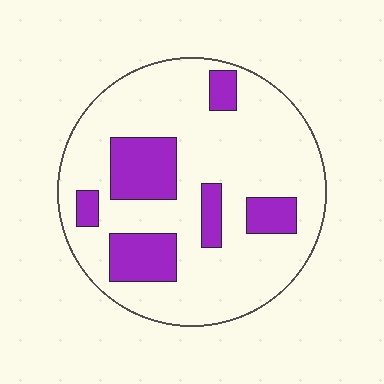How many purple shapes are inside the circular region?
6.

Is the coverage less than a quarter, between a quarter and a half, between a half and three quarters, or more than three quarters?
Less than a quarter.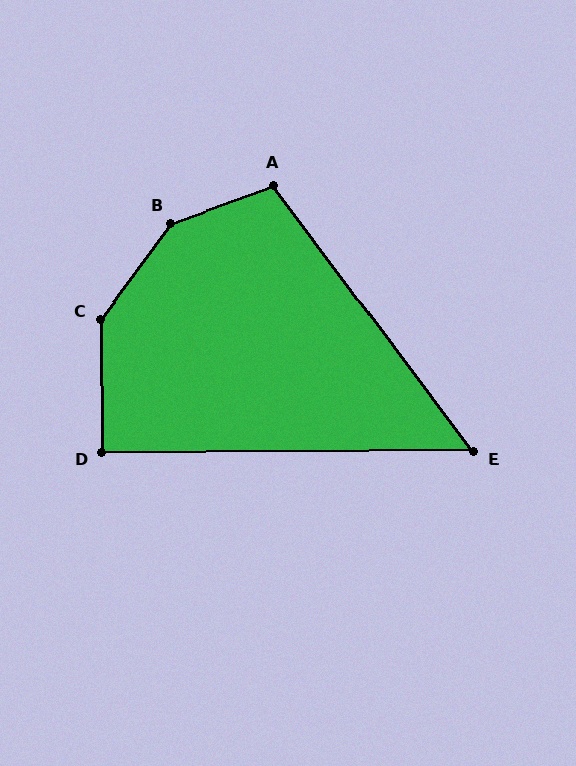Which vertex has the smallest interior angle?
E, at approximately 53 degrees.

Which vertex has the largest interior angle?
B, at approximately 146 degrees.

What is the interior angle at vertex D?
Approximately 91 degrees (approximately right).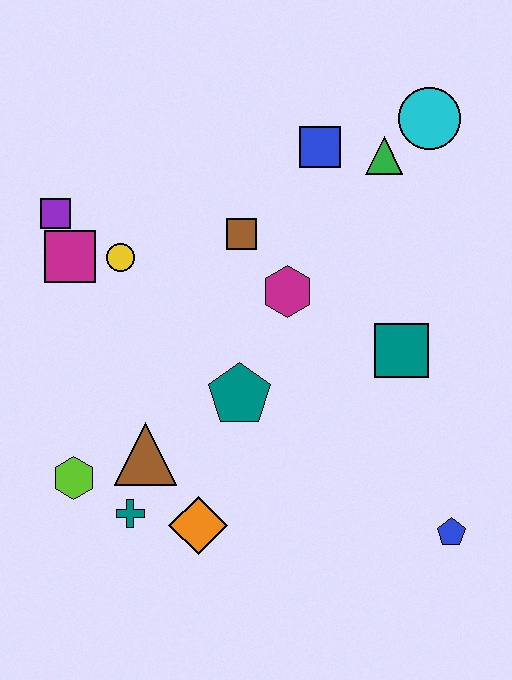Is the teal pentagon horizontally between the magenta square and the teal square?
Yes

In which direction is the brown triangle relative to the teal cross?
The brown triangle is above the teal cross.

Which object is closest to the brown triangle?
The teal cross is closest to the brown triangle.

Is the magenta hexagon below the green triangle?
Yes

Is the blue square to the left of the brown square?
No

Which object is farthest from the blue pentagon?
The purple square is farthest from the blue pentagon.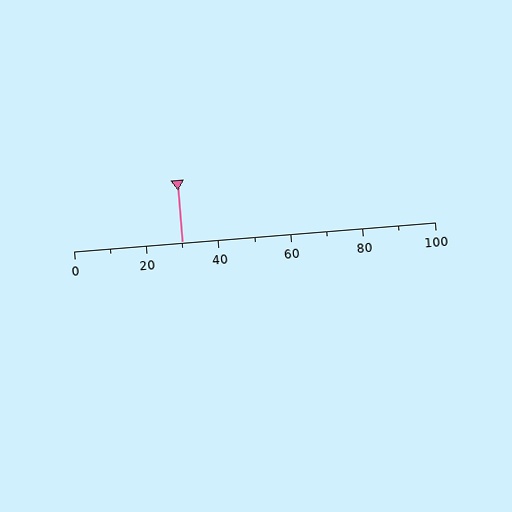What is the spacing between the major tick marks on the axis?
The major ticks are spaced 20 apart.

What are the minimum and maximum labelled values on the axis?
The axis runs from 0 to 100.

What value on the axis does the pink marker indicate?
The marker indicates approximately 30.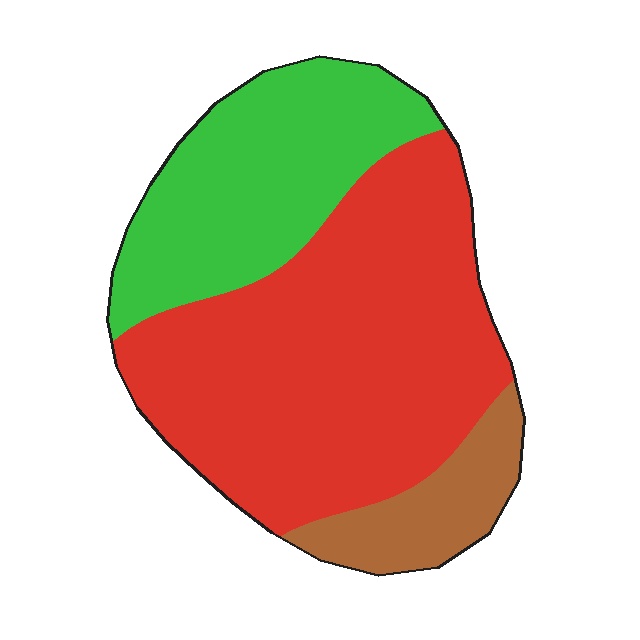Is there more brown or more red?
Red.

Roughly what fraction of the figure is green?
Green covers around 30% of the figure.